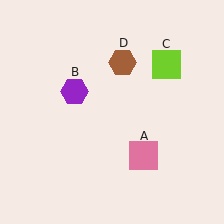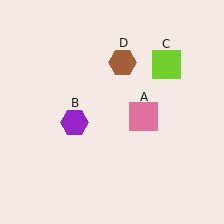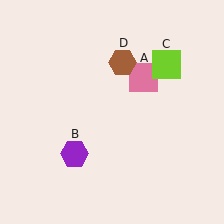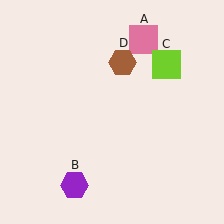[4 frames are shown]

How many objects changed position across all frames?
2 objects changed position: pink square (object A), purple hexagon (object B).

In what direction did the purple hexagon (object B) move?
The purple hexagon (object B) moved down.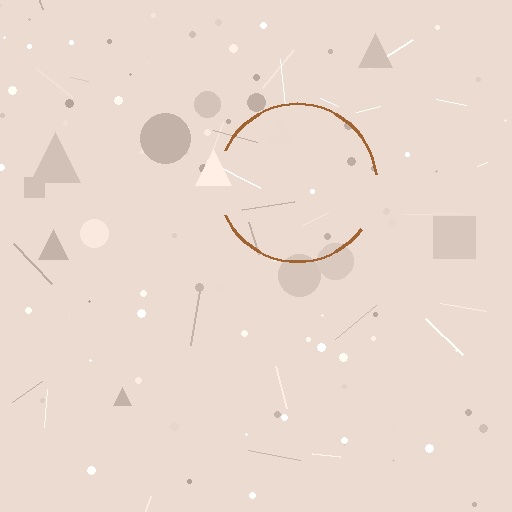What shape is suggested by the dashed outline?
The dashed outline suggests a circle.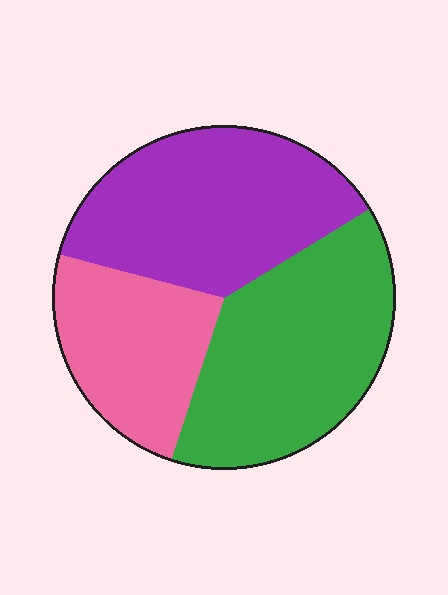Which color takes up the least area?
Pink, at roughly 25%.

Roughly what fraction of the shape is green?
Green takes up between a third and a half of the shape.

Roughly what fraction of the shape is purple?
Purple covers 37% of the shape.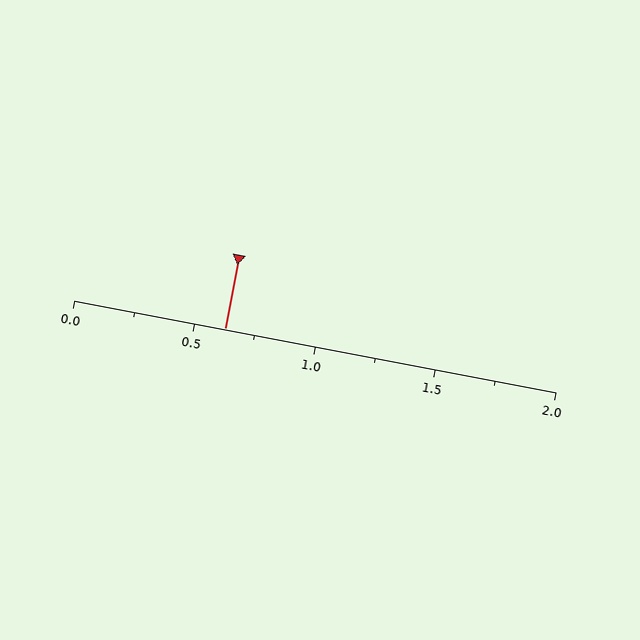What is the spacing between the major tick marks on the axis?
The major ticks are spaced 0.5 apart.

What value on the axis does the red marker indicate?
The marker indicates approximately 0.62.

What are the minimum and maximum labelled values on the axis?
The axis runs from 0.0 to 2.0.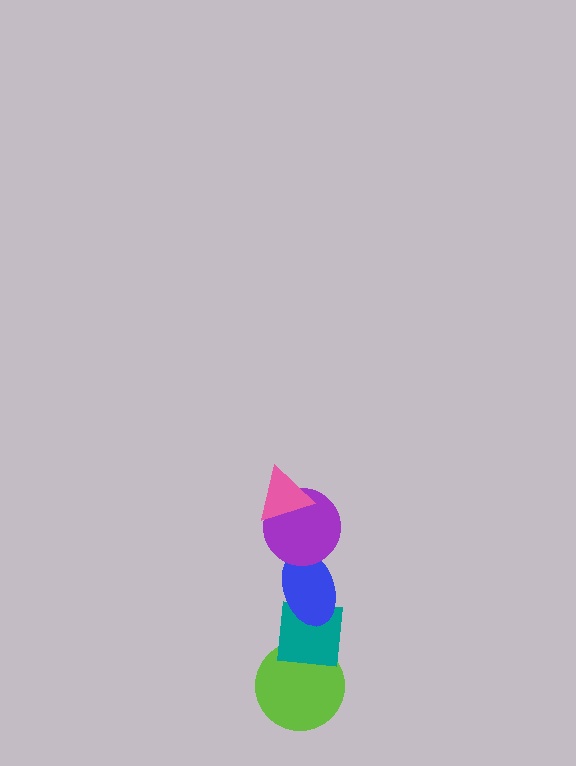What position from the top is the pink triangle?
The pink triangle is 1st from the top.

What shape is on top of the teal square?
The blue ellipse is on top of the teal square.